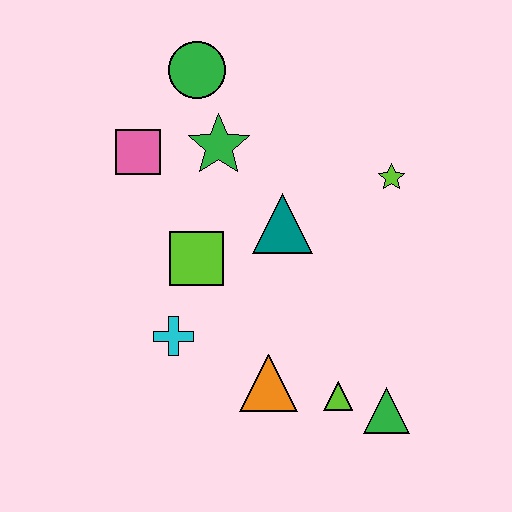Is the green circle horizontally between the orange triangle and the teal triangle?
No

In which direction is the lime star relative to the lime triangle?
The lime star is above the lime triangle.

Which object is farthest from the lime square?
The green triangle is farthest from the lime square.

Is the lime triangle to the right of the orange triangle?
Yes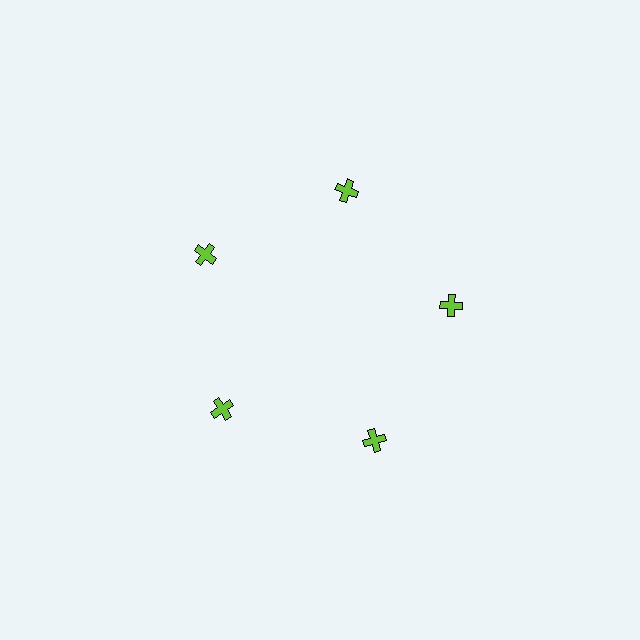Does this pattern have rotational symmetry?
Yes, this pattern has 5-fold rotational symmetry. It looks the same after rotating 72 degrees around the center.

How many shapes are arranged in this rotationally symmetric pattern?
There are 5 shapes, arranged in 5 groups of 1.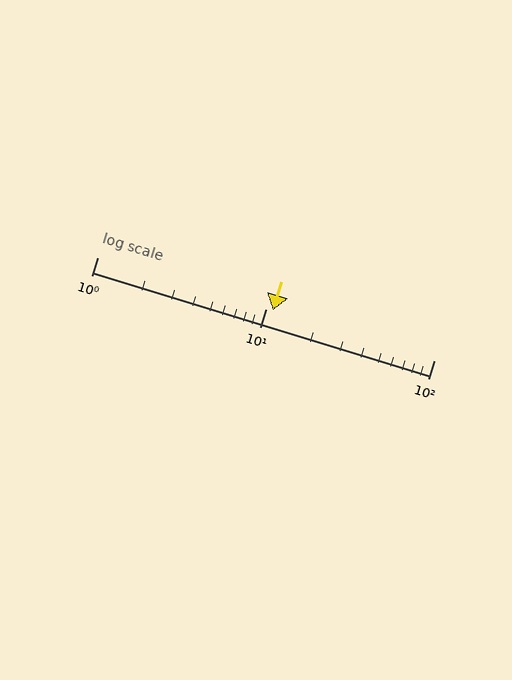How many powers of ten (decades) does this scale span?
The scale spans 2 decades, from 1 to 100.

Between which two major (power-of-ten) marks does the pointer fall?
The pointer is between 10 and 100.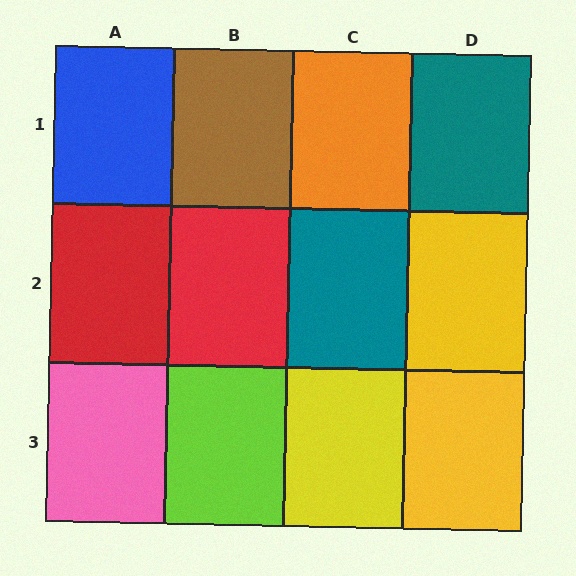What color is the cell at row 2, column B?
Red.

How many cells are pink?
1 cell is pink.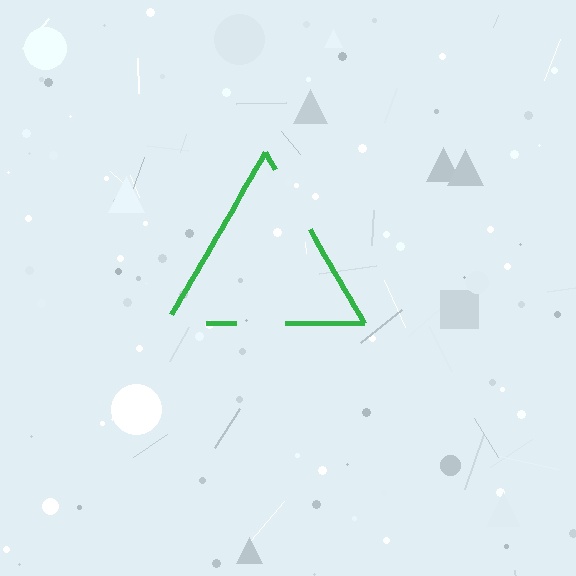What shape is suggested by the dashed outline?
The dashed outline suggests a triangle.